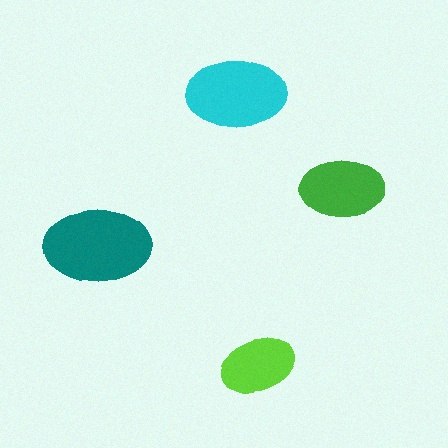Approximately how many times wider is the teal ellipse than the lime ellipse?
About 1.5 times wider.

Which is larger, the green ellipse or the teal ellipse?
The teal one.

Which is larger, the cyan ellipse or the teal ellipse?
The teal one.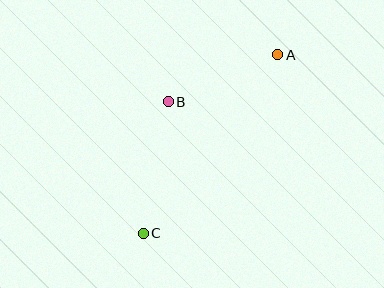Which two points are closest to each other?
Points A and B are closest to each other.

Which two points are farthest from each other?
Points A and C are farthest from each other.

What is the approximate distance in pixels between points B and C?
The distance between B and C is approximately 134 pixels.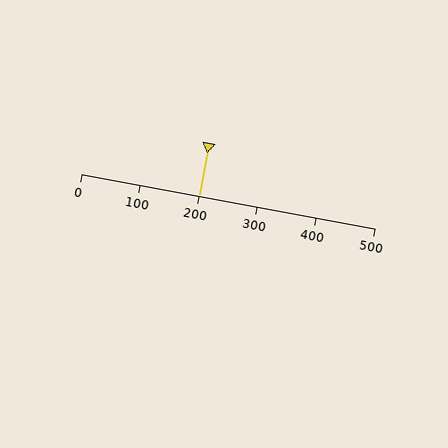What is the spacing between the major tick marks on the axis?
The major ticks are spaced 100 apart.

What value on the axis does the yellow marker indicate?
The marker indicates approximately 200.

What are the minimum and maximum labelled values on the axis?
The axis runs from 0 to 500.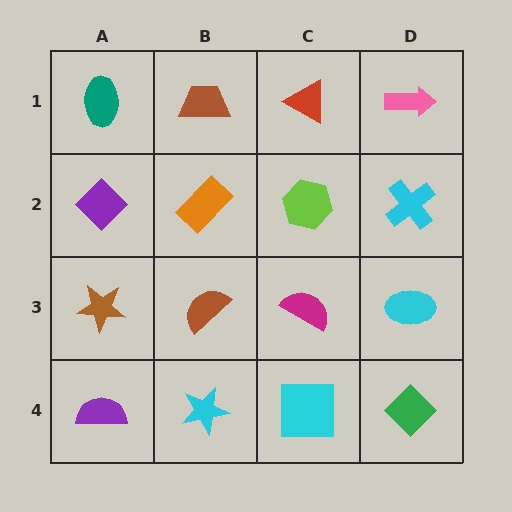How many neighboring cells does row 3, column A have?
3.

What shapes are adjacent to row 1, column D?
A cyan cross (row 2, column D), a red triangle (row 1, column C).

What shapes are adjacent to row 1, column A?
A purple diamond (row 2, column A), a brown trapezoid (row 1, column B).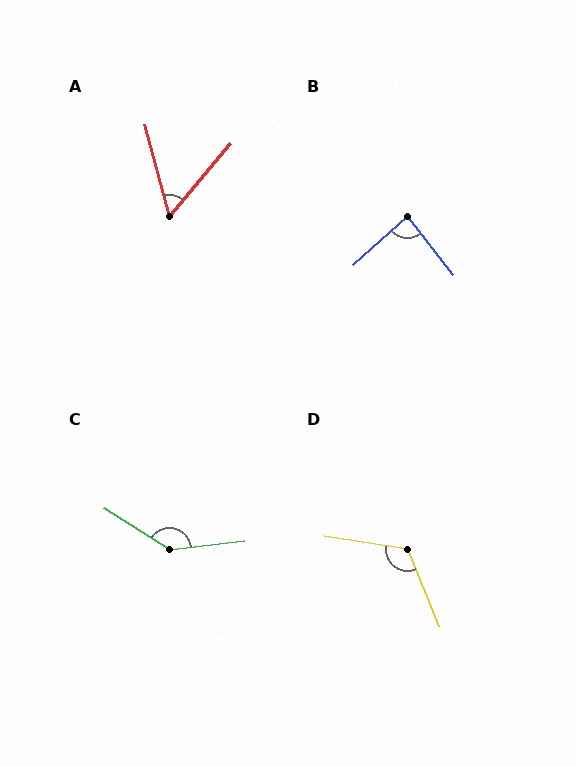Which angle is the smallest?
A, at approximately 55 degrees.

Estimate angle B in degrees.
Approximately 87 degrees.